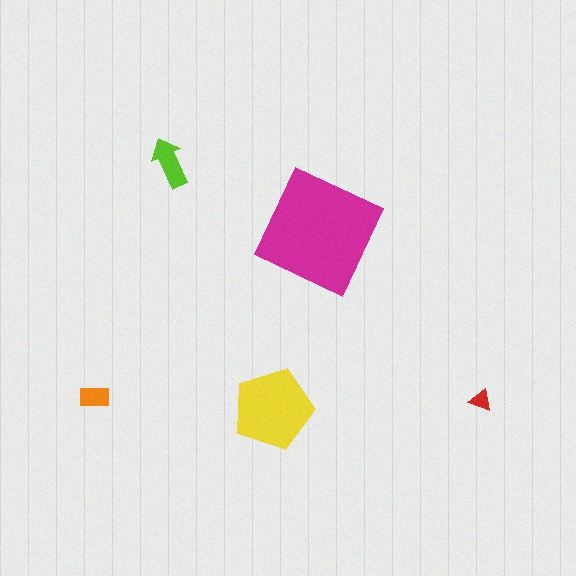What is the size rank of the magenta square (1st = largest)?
1st.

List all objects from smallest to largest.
The red triangle, the orange rectangle, the lime arrow, the yellow pentagon, the magenta square.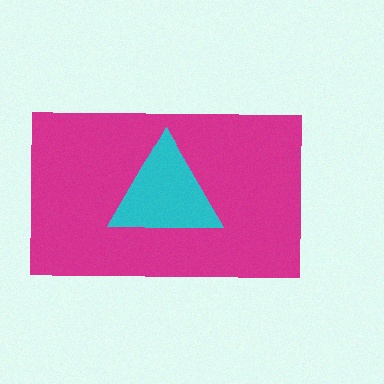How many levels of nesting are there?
2.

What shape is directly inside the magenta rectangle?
The cyan triangle.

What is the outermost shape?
The magenta rectangle.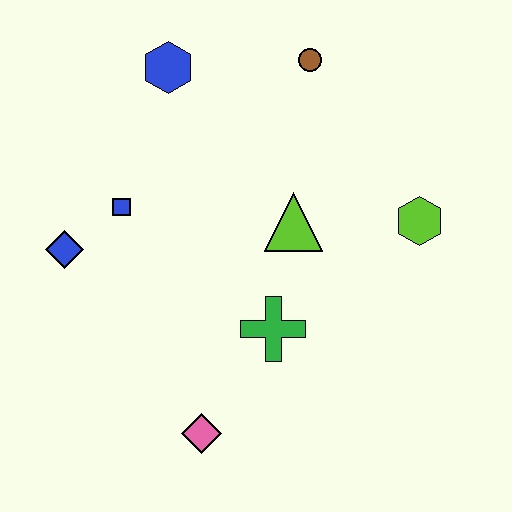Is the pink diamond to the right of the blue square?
Yes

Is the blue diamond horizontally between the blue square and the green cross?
No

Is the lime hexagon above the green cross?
Yes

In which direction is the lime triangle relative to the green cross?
The lime triangle is above the green cross.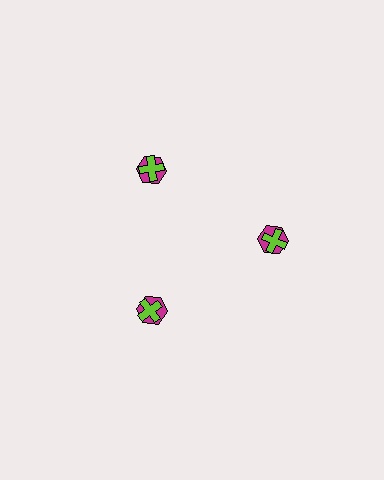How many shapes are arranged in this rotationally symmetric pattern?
There are 6 shapes, arranged in 3 groups of 2.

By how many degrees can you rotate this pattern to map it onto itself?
The pattern maps onto itself every 120 degrees of rotation.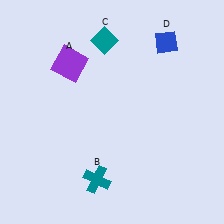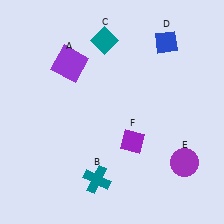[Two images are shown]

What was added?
A purple circle (E), a purple diamond (F) were added in Image 2.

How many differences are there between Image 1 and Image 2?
There are 2 differences between the two images.